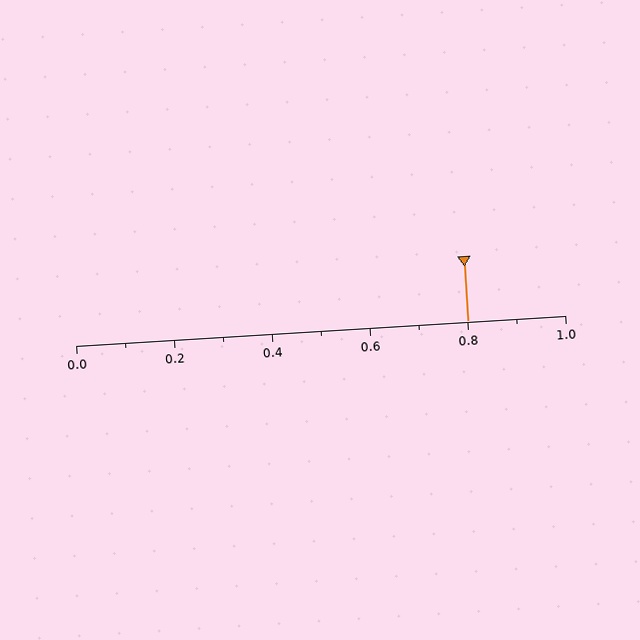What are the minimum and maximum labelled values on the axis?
The axis runs from 0.0 to 1.0.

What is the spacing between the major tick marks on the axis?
The major ticks are spaced 0.2 apart.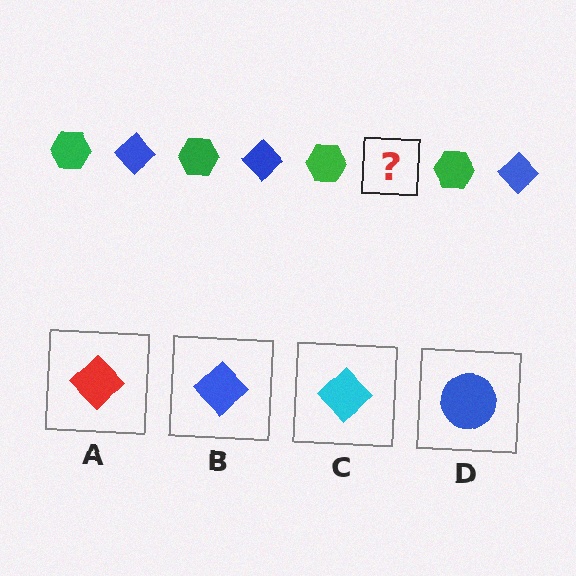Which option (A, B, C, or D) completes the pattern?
B.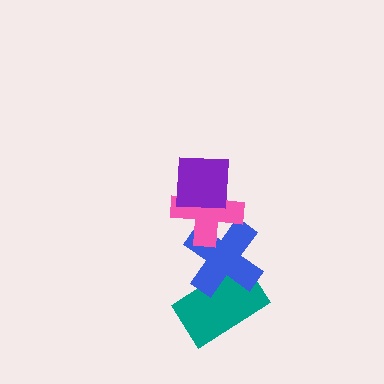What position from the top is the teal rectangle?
The teal rectangle is 4th from the top.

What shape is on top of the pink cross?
The purple square is on top of the pink cross.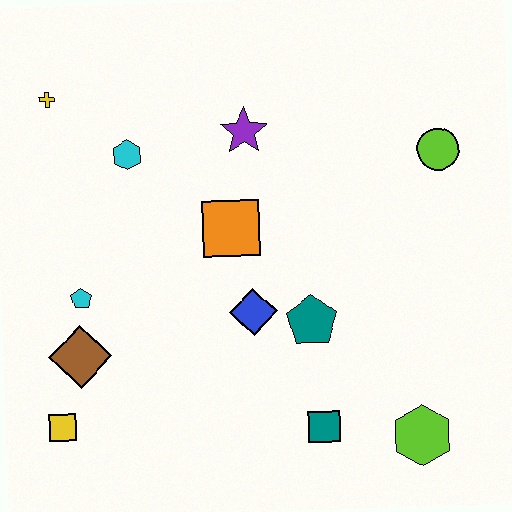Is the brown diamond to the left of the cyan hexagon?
Yes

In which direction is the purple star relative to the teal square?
The purple star is above the teal square.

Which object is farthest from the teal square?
The yellow cross is farthest from the teal square.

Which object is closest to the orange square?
The blue diamond is closest to the orange square.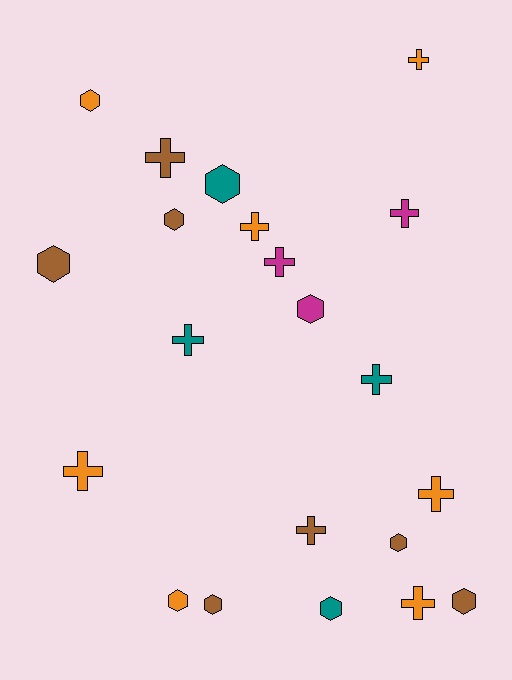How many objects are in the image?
There are 21 objects.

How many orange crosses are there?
There are 5 orange crosses.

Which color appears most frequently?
Brown, with 7 objects.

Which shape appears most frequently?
Cross, with 11 objects.